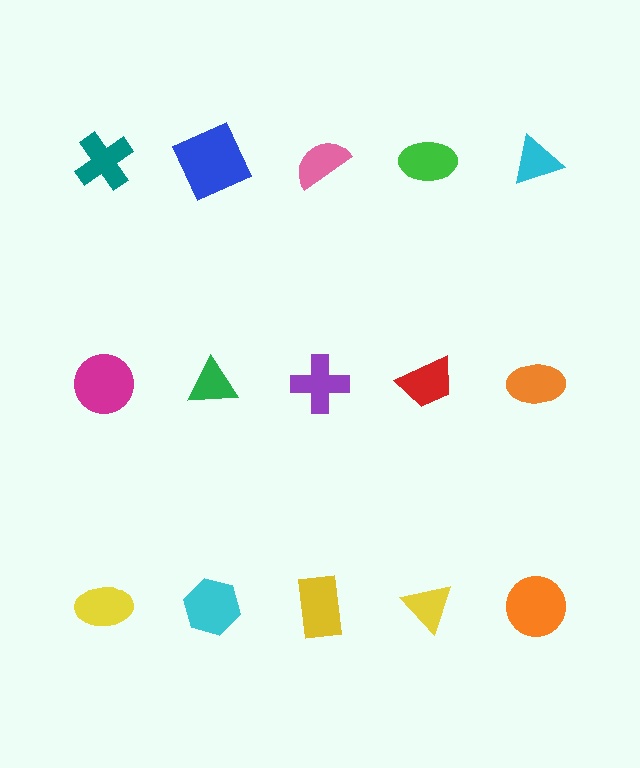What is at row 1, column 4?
A green ellipse.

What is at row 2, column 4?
A red trapezoid.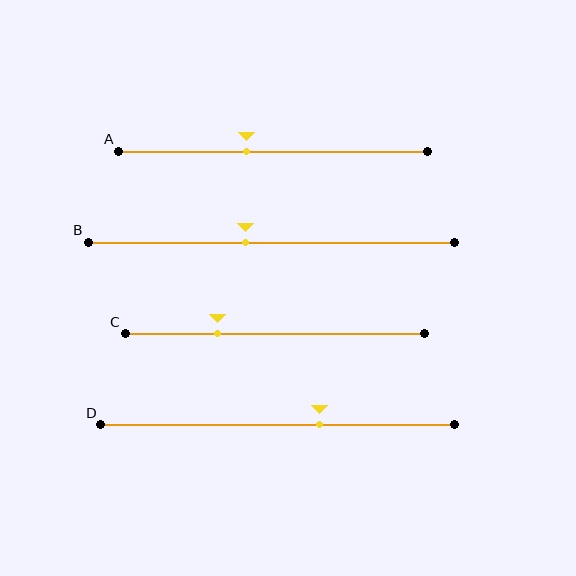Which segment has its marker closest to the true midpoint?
Segment B has its marker closest to the true midpoint.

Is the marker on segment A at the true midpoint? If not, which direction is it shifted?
No, the marker on segment A is shifted to the left by about 9% of the segment length.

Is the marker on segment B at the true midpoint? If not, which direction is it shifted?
No, the marker on segment B is shifted to the left by about 7% of the segment length.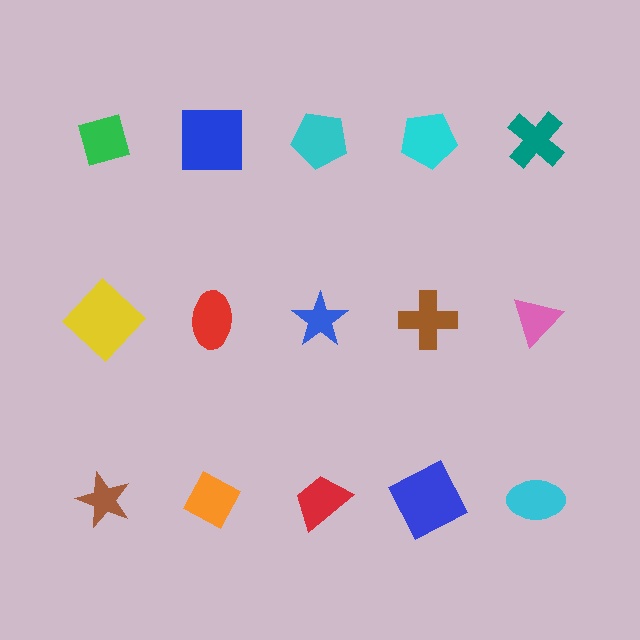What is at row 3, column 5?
A cyan ellipse.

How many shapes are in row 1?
5 shapes.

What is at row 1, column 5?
A teal cross.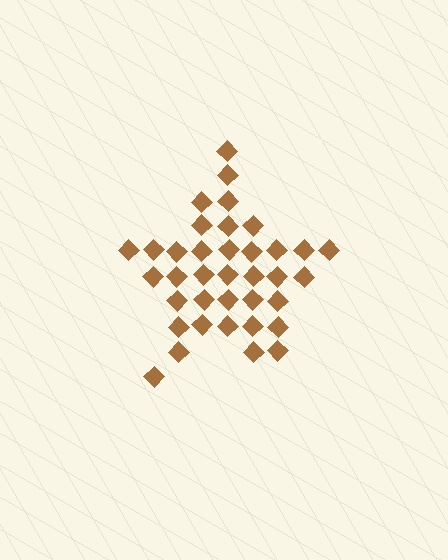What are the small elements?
The small elements are diamonds.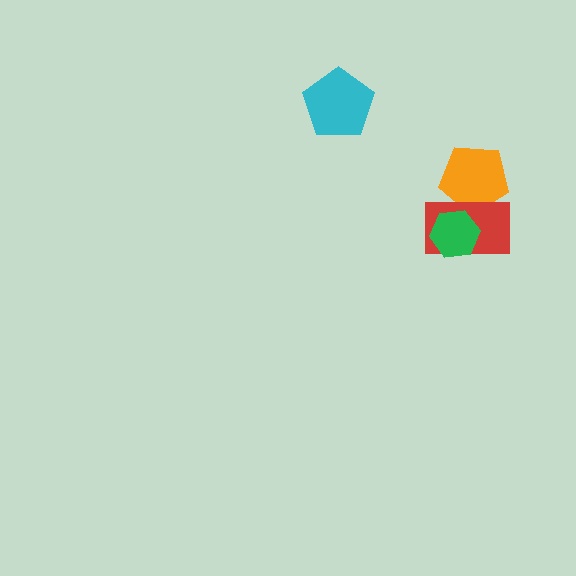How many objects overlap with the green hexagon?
1 object overlaps with the green hexagon.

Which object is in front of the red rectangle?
The green hexagon is in front of the red rectangle.